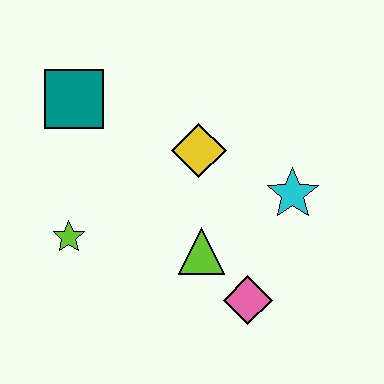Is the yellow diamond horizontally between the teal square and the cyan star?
Yes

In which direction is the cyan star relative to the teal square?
The cyan star is to the right of the teal square.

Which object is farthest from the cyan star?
The teal square is farthest from the cyan star.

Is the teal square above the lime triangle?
Yes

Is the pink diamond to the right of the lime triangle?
Yes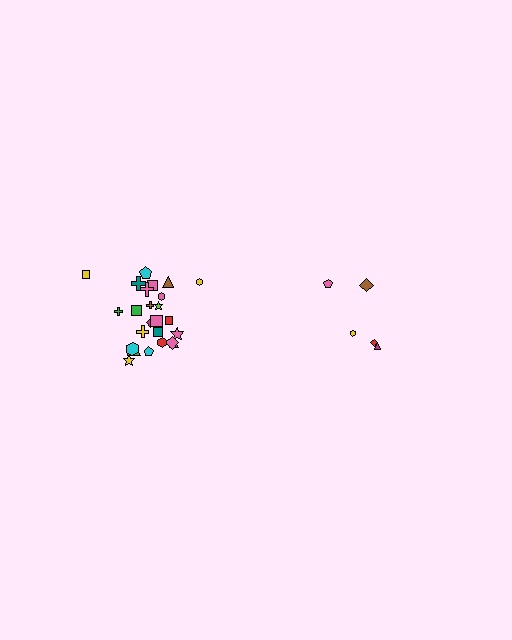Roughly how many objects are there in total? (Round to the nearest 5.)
Roughly 30 objects in total.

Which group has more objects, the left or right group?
The left group.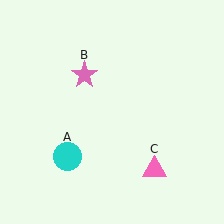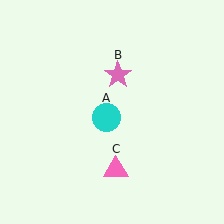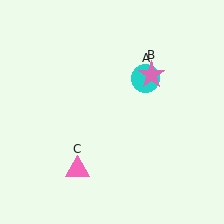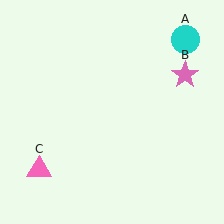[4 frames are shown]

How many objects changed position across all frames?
3 objects changed position: cyan circle (object A), pink star (object B), pink triangle (object C).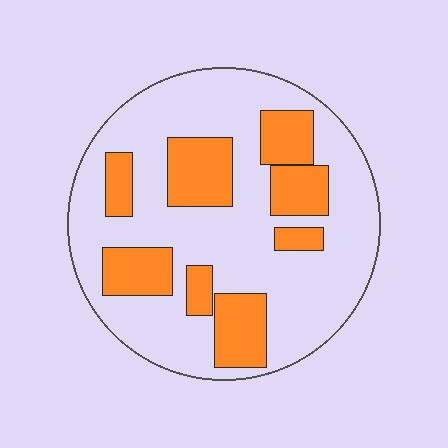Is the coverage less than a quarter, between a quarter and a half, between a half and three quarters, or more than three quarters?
Between a quarter and a half.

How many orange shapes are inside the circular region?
8.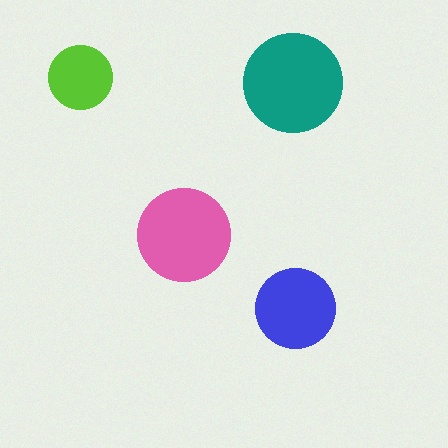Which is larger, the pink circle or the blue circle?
The pink one.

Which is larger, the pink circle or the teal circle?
The teal one.